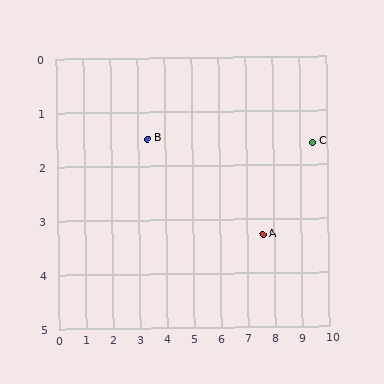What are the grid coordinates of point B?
Point B is at approximately (3.4, 1.5).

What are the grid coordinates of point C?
Point C is at approximately (9.5, 1.6).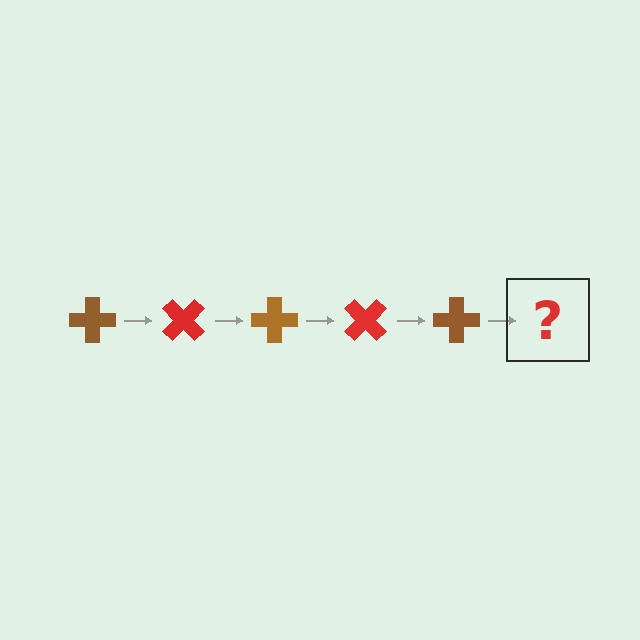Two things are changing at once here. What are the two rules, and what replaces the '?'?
The two rules are that it rotates 45 degrees each step and the color cycles through brown and red. The '?' should be a red cross, rotated 225 degrees from the start.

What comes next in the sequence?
The next element should be a red cross, rotated 225 degrees from the start.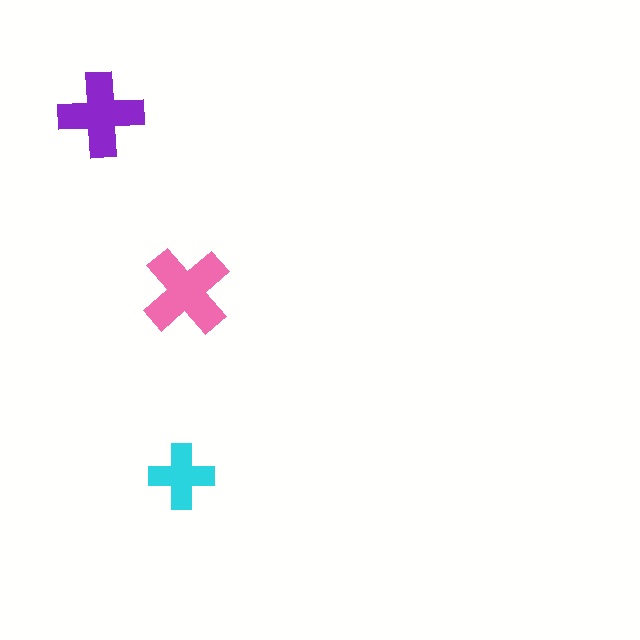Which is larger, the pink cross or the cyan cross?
The pink one.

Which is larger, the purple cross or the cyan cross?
The purple one.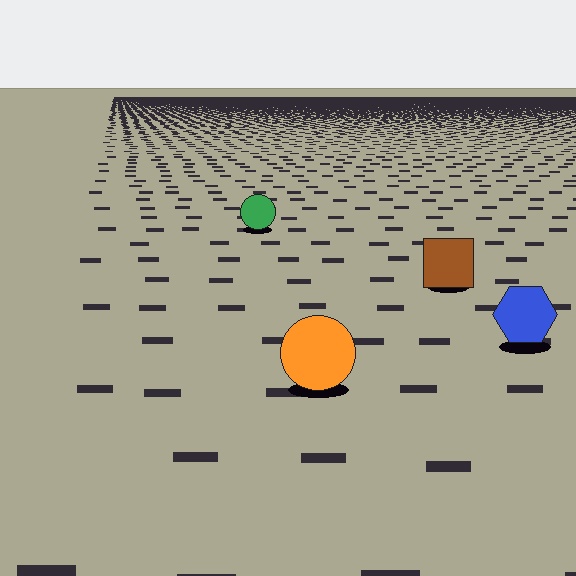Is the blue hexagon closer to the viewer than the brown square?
Yes. The blue hexagon is closer — you can tell from the texture gradient: the ground texture is coarser near it.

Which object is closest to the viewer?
The orange circle is closest. The texture marks near it are larger and more spread out.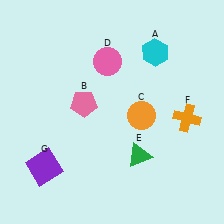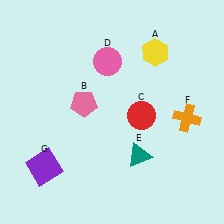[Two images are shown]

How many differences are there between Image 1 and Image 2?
There are 3 differences between the two images.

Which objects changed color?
A changed from cyan to yellow. C changed from orange to red. E changed from green to teal.